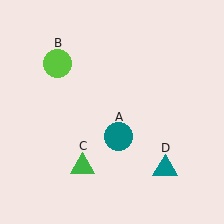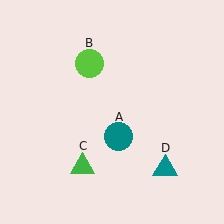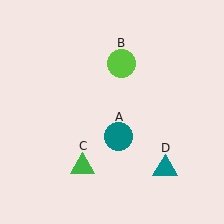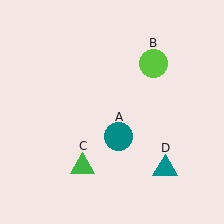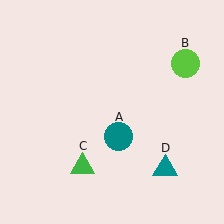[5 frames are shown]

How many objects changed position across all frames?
1 object changed position: lime circle (object B).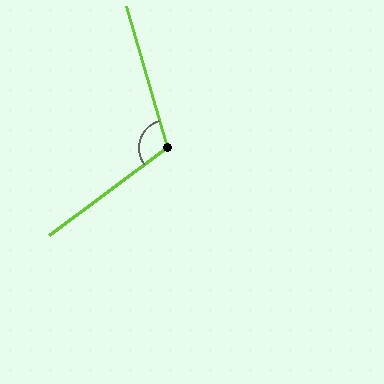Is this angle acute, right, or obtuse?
It is obtuse.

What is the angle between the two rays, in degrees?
Approximately 111 degrees.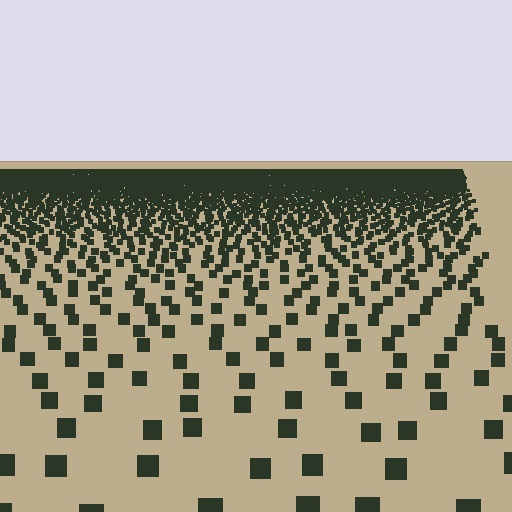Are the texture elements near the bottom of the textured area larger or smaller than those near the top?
Larger. Near the bottom, elements are closer to the viewer and appear at a bigger on-screen size.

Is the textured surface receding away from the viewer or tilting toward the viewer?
The surface is receding away from the viewer. Texture elements get smaller and denser toward the top.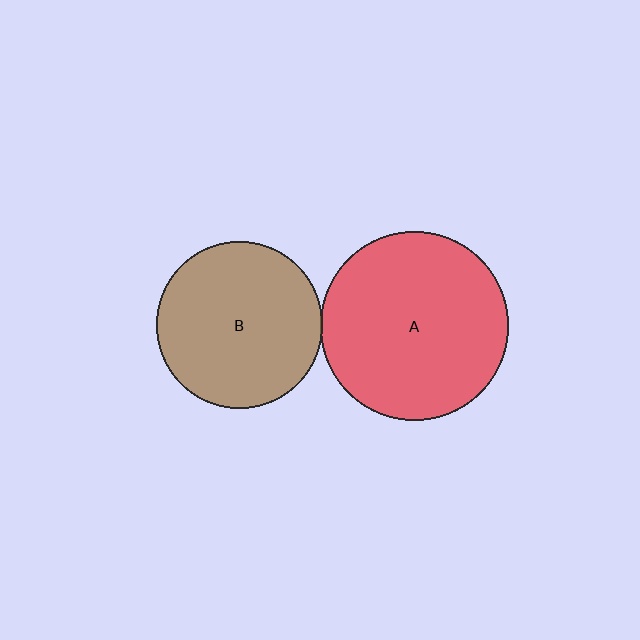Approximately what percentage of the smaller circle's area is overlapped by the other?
Approximately 5%.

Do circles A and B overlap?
Yes.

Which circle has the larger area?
Circle A (red).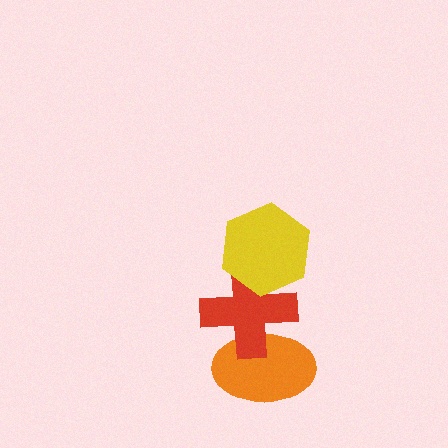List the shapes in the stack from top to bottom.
From top to bottom: the yellow hexagon, the red cross, the orange ellipse.